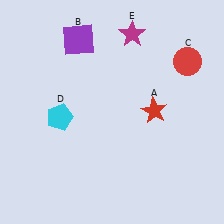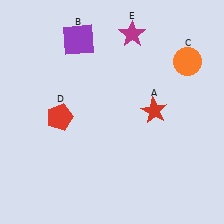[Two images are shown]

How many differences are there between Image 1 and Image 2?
There are 2 differences between the two images.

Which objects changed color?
C changed from red to orange. D changed from cyan to red.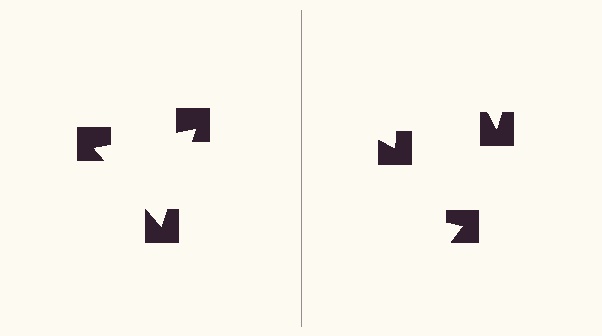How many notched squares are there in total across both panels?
6 — 3 on each side.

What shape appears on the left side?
An illusory triangle.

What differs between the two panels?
The notched squares are positioned identically on both sides; only the wedge orientations differ. On the left they align to a triangle; on the right they are misaligned.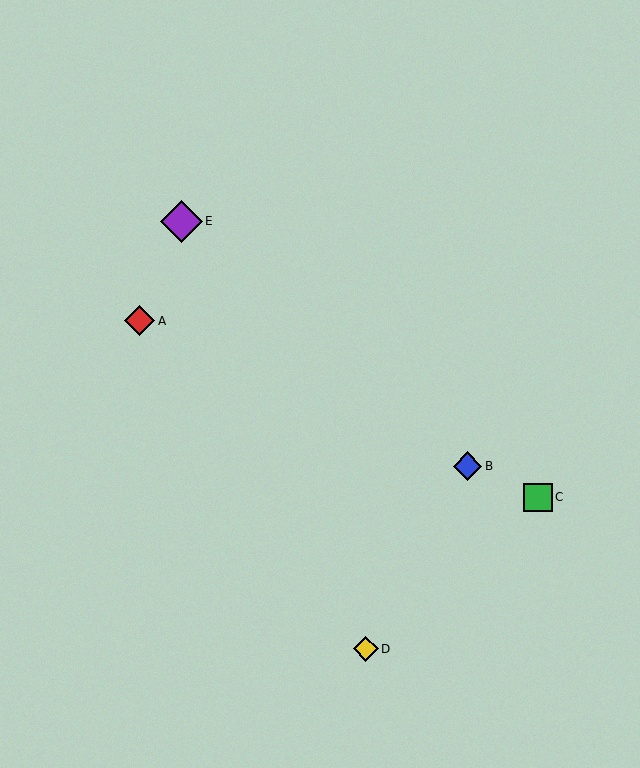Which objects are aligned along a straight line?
Objects A, B, C are aligned along a straight line.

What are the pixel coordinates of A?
Object A is at (139, 321).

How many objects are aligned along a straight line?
3 objects (A, B, C) are aligned along a straight line.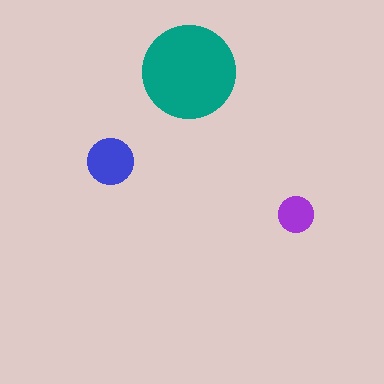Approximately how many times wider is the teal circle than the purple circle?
About 2.5 times wider.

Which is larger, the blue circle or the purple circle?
The blue one.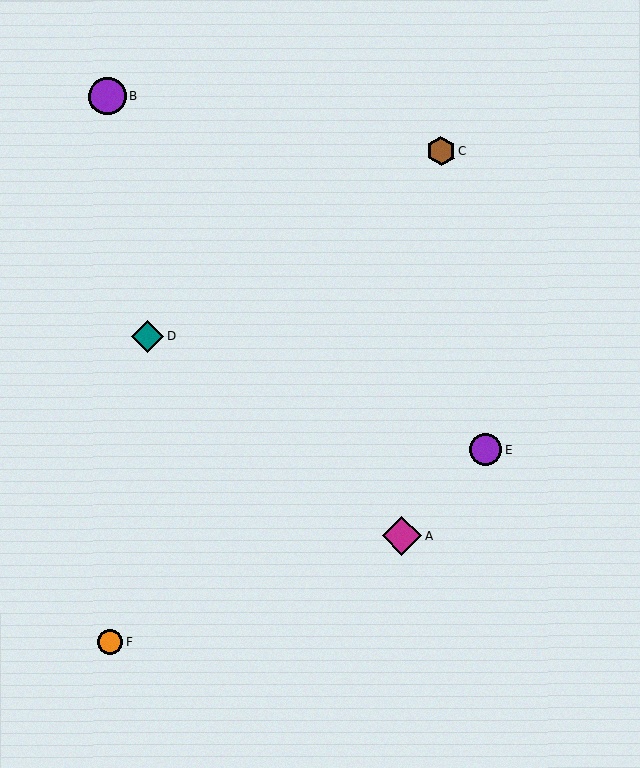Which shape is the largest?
The magenta diamond (labeled A) is the largest.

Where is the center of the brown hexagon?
The center of the brown hexagon is at (441, 151).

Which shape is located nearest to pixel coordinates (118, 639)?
The orange circle (labeled F) at (110, 642) is nearest to that location.